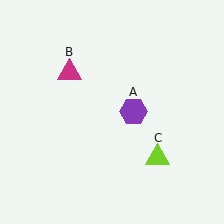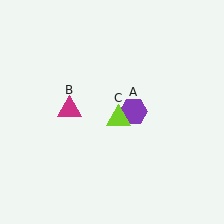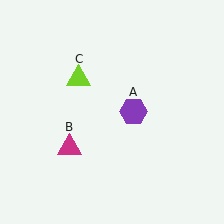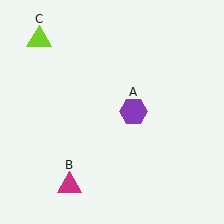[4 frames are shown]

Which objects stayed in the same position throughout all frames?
Purple hexagon (object A) remained stationary.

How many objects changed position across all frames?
2 objects changed position: magenta triangle (object B), lime triangle (object C).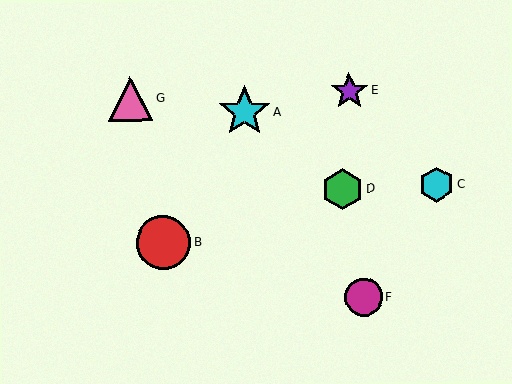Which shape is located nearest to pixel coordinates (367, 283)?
The magenta circle (labeled F) at (363, 297) is nearest to that location.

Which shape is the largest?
The red circle (labeled B) is the largest.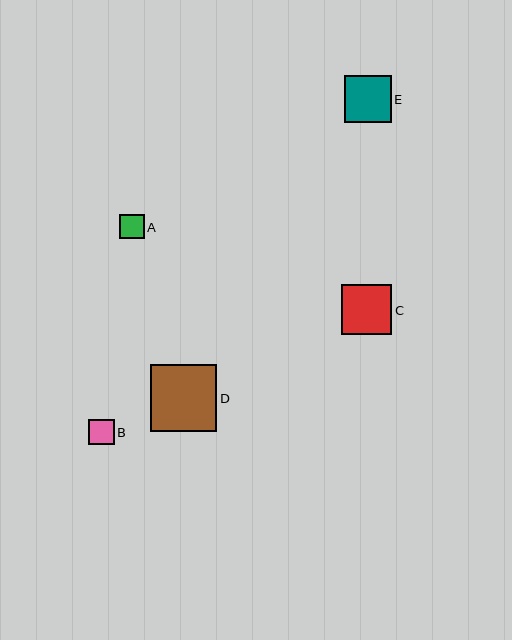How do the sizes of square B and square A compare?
Square B and square A are approximately the same size.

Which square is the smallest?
Square A is the smallest with a size of approximately 24 pixels.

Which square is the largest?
Square D is the largest with a size of approximately 67 pixels.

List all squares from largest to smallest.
From largest to smallest: D, C, E, B, A.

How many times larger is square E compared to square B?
Square E is approximately 1.8 times the size of square B.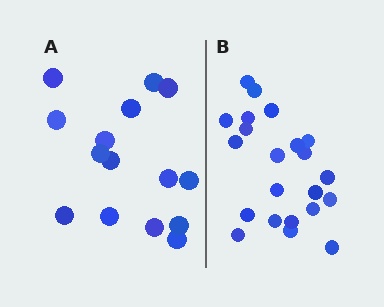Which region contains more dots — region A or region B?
Region B (the right region) has more dots.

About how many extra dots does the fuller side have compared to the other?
Region B has roughly 8 or so more dots than region A.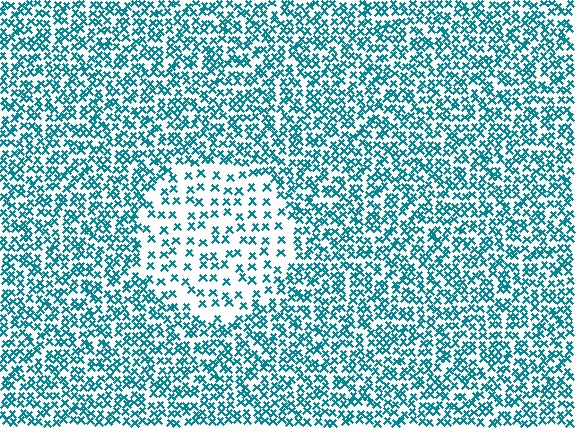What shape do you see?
I see a circle.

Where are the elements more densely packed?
The elements are more densely packed outside the circle boundary.